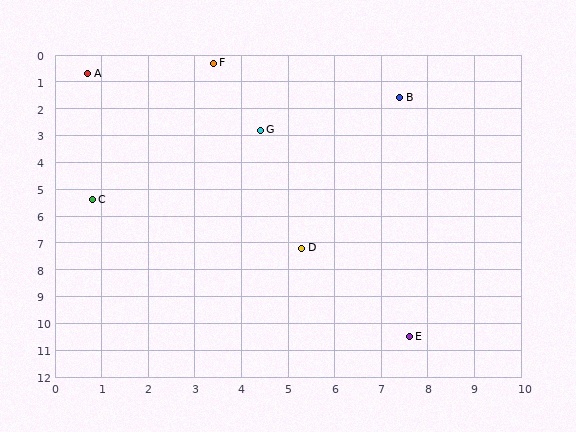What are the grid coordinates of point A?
Point A is at approximately (0.7, 0.7).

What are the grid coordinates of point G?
Point G is at approximately (4.4, 2.8).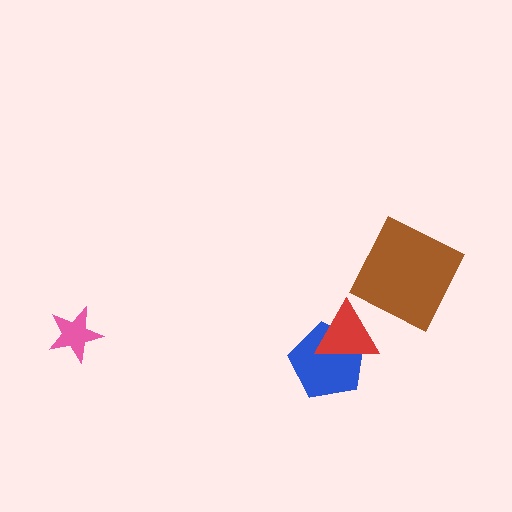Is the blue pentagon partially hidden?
Yes, it is partially covered by another shape.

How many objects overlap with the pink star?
0 objects overlap with the pink star.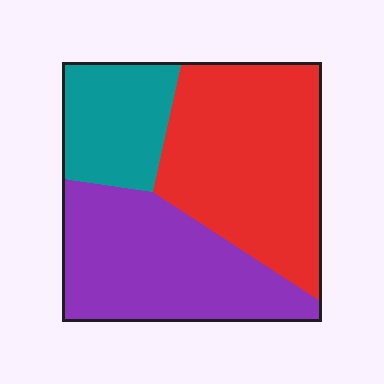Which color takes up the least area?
Teal, at roughly 20%.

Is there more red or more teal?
Red.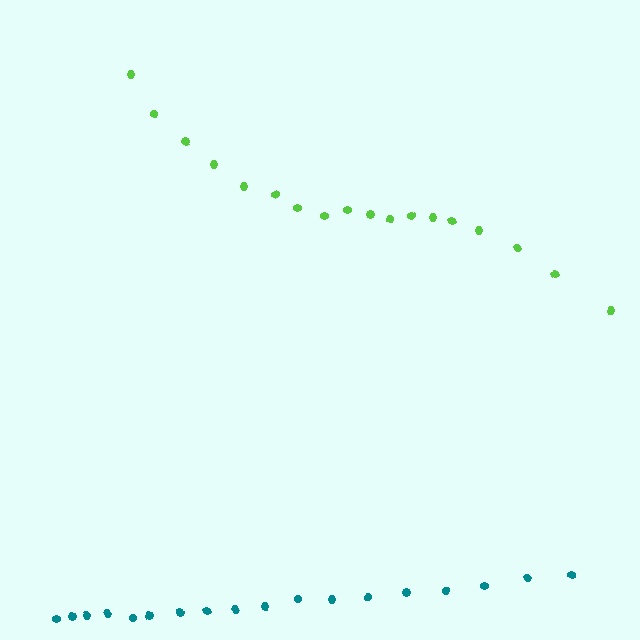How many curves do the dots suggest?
There are 2 distinct paths.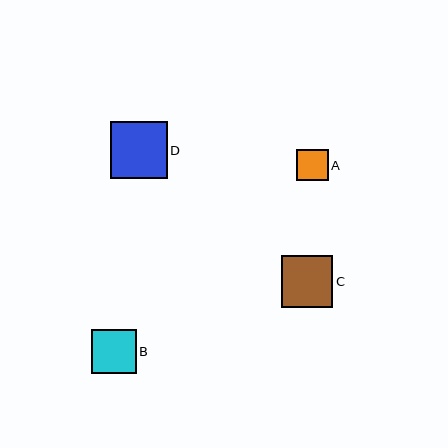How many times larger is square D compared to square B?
Square D is approximately 1.3 times the size of square B.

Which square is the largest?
Square D is the largest with a size of approximately 57 pixels.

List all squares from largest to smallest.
From largest to smallest: D, C, B, A.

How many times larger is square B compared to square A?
Square B is approximately 1.4 times the size of square A.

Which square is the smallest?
Square A is the smallest with a size of approximately 31 pixels.